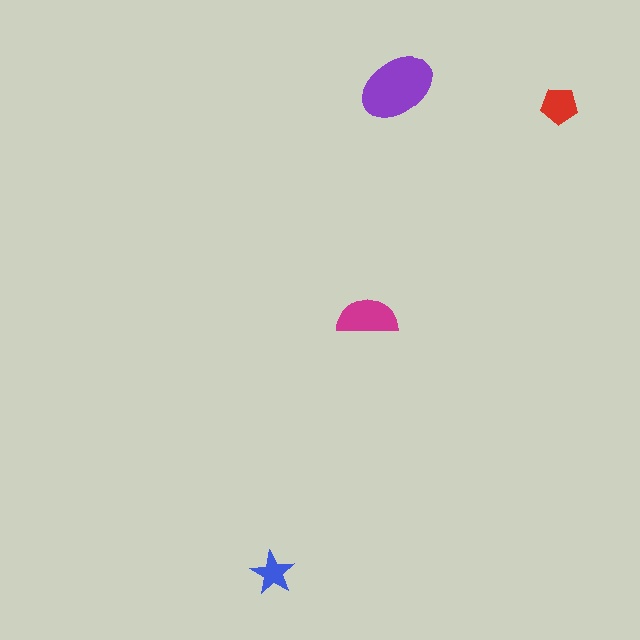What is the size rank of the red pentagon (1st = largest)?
3rd.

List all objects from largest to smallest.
The purple ellipse, the magenta semicircle, the red pentagon, the blue star.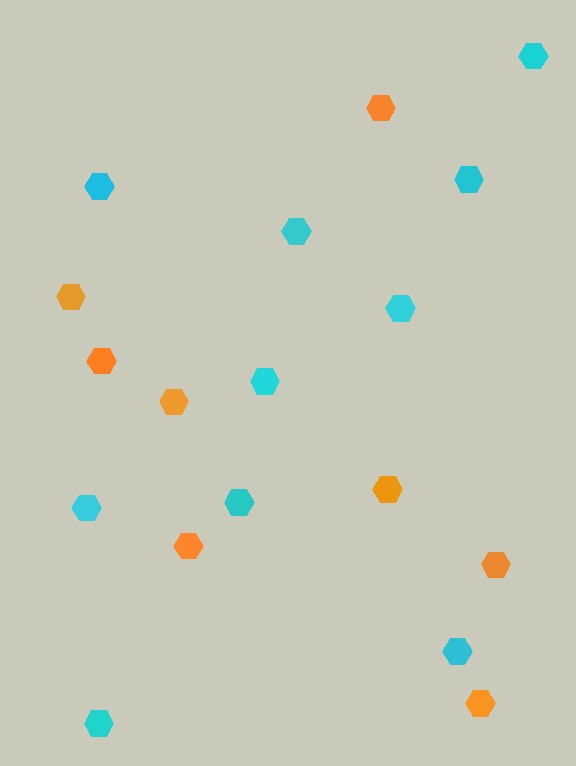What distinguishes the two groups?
There are 2 groups: one group of cyan hexagons (10) and one group of orange hexagons (8).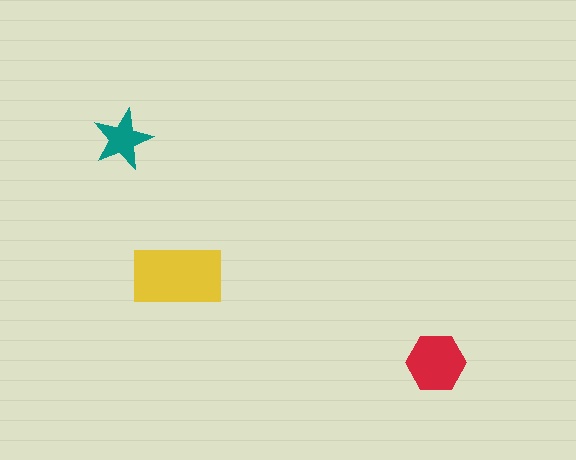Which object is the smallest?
The teal star.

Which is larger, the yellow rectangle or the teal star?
The yellow rectangle.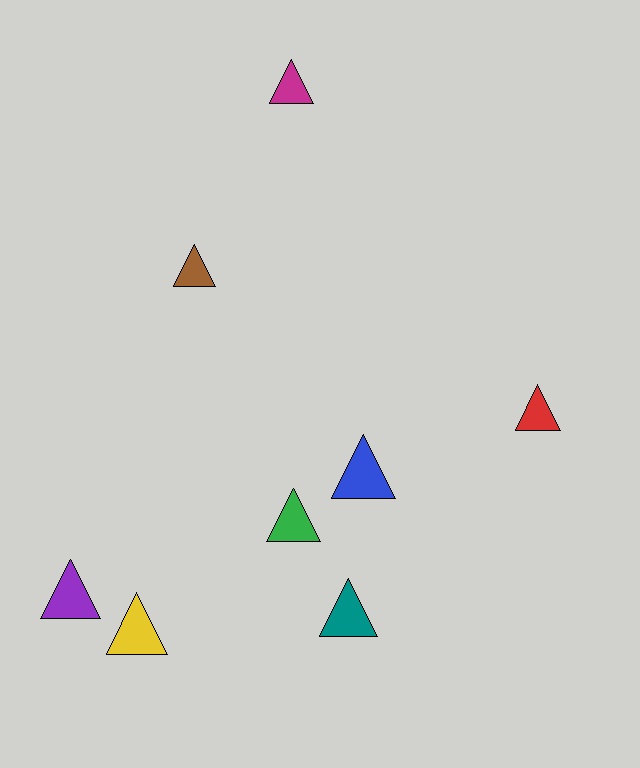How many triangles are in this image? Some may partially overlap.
There are 8 triangles.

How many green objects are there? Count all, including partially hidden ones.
There is 1 green object.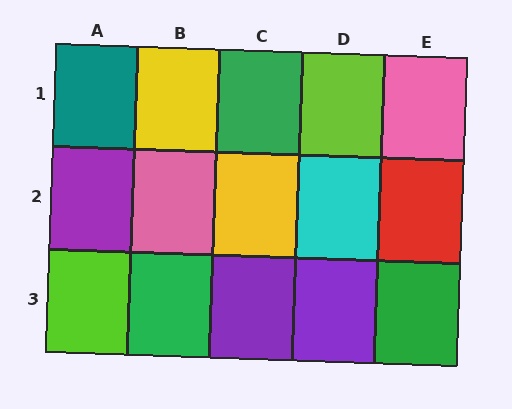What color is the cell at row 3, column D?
Purple.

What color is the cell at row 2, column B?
Pink.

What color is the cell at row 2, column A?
Purple.